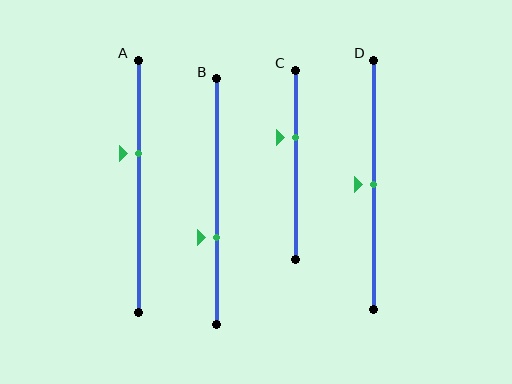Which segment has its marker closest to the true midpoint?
Segment D has its marker closest to the true midpoint.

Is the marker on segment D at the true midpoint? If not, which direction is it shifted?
Yes, the marker on segment D is at the true midpoint.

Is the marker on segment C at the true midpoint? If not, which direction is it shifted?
No, the marker on segment C is shifted upward by about 14% of the segment length.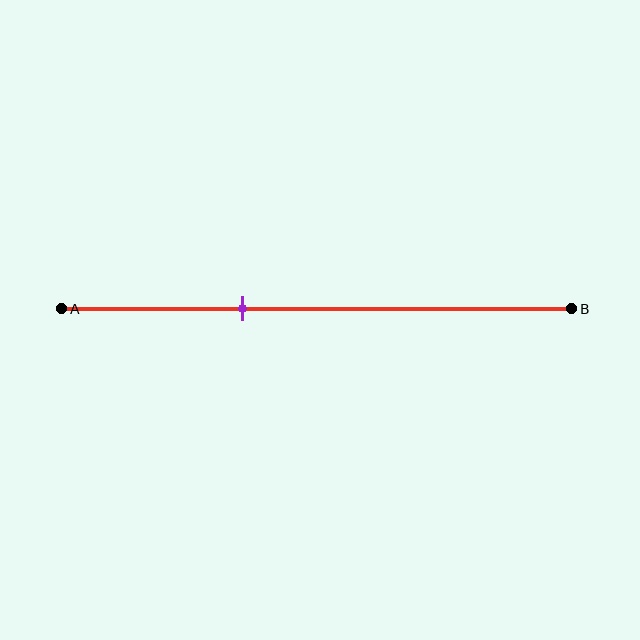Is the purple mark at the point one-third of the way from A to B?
Yes, the mark is approximately at the one-third point.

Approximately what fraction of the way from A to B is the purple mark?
The purple mark is approximately 35% of the way from A to B.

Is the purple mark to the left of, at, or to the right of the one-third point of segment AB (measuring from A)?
The purple mark is approximately at the one-third point of segment AB.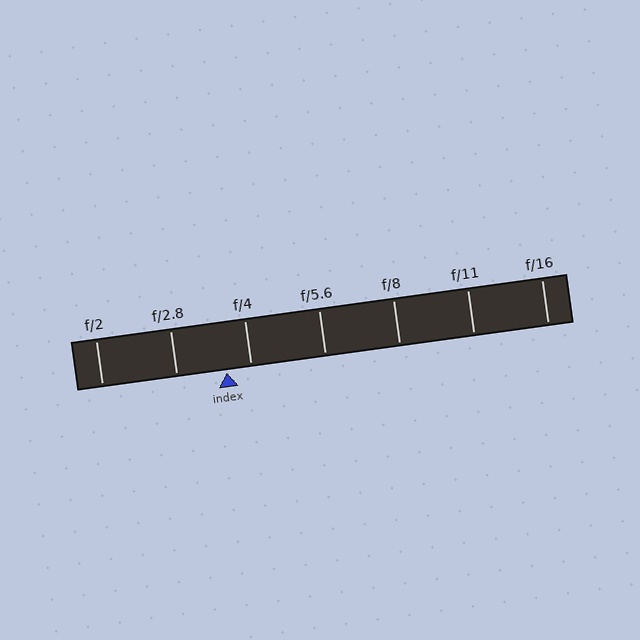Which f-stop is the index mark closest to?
The index mark is closest to f/4.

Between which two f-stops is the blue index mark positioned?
The index mark is between f/2.8 and f/4.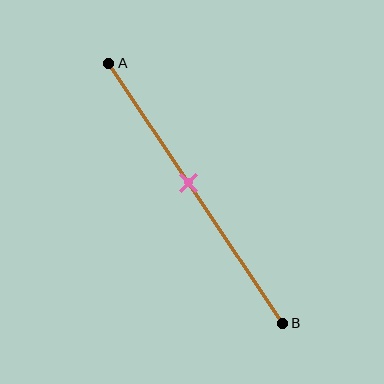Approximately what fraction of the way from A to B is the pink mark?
The pink mark is approximately 45% of the way from A to B.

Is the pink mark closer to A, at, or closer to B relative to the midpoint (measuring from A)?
The pink mark is closer to point A than the midpoint of segment AB.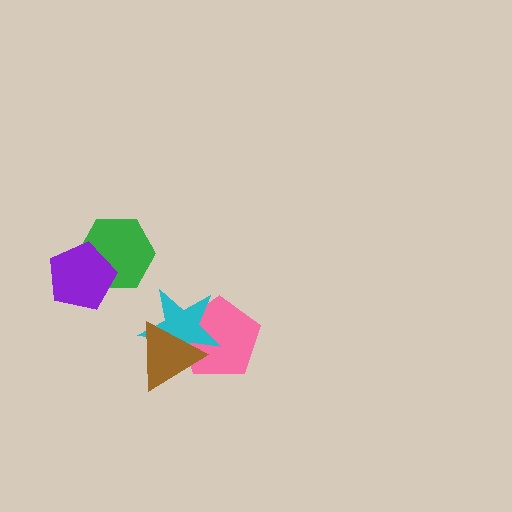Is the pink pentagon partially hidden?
Yes, it is partially covered by another shape.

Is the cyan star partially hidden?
Yes, it is partially covered by another shape.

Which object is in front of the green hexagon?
The purple pentagon is in front of the green hexagon.